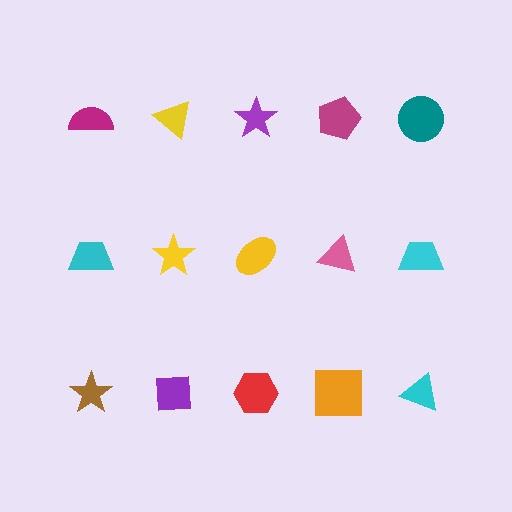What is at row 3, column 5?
A cyan triangle.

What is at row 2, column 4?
A pink triangle.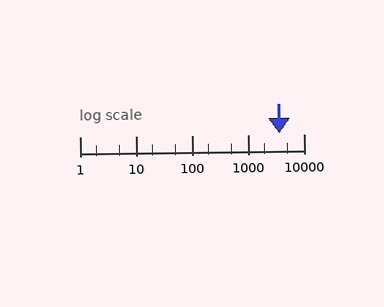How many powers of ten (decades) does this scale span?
The scale spans 4 decades, from 1 to 10000.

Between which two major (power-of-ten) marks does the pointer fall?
The pointer is between 1000 and 10000.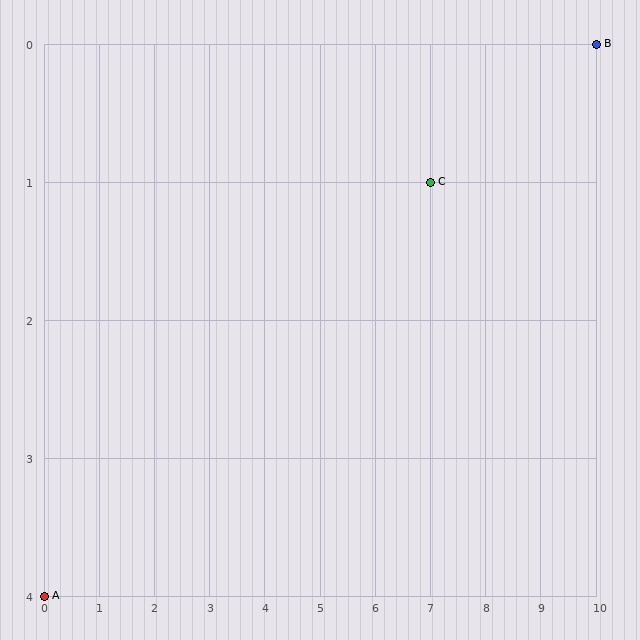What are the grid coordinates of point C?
Point C is at grid coordinates (7, 1).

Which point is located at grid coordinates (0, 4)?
Point A is at (0, 4).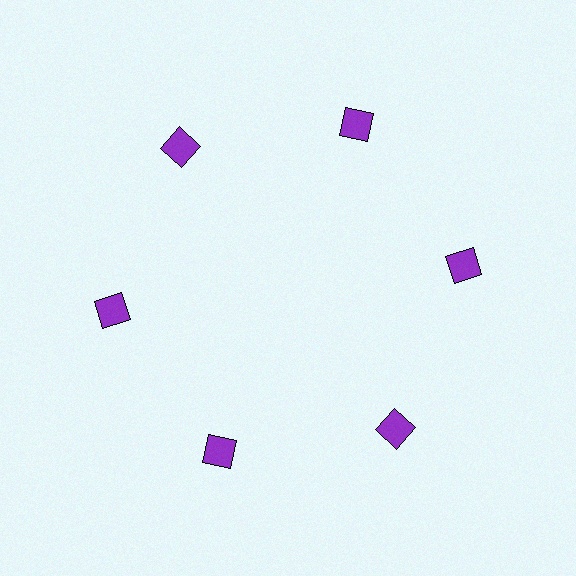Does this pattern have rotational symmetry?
Yes, this pattern has 6-fold rotational symmetry. It looks the same after rotating 60 degrees around the center.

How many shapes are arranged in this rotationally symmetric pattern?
There are 6 shapes, arranged in 6 groups of 1.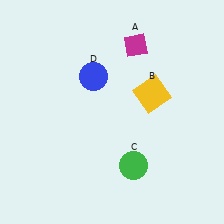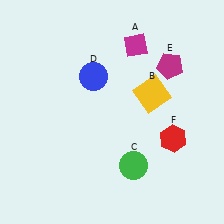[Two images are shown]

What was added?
A magenta pentagon (E), a red hexagon (F) were added in Image 2.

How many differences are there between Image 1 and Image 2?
There are 2 differences between the two images.